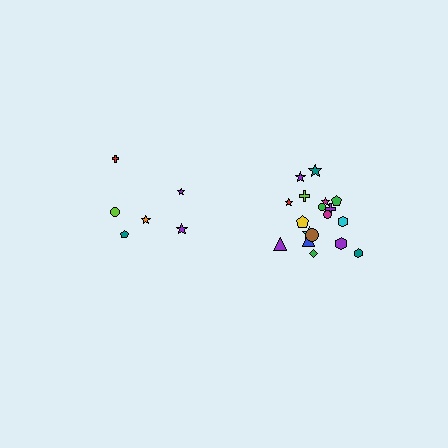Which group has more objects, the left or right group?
The right group.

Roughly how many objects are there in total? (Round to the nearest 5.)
Roughly 25 objects in total.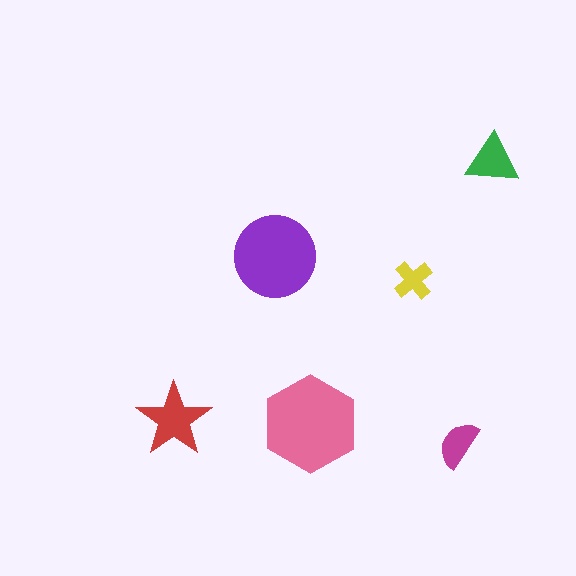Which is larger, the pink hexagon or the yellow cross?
The pink hexagon.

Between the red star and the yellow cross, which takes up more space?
The red star.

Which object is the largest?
The pink hexagon.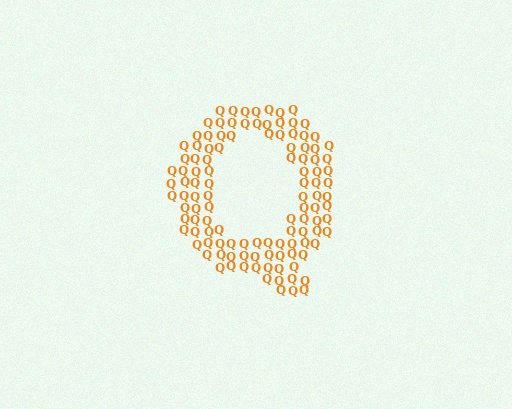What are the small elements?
The small elements are letter Q's.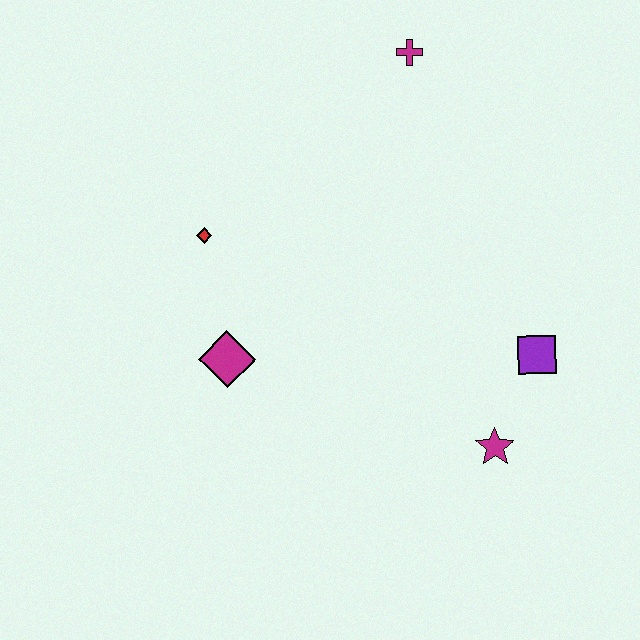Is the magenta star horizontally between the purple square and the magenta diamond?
Yes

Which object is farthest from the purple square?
The red diamond is farthest from the purple square.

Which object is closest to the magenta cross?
The red diamond is closest to the magenta cross.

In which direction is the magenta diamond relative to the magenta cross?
The magenta diamond is below the magenta cross.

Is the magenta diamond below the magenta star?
No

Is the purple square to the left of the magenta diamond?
No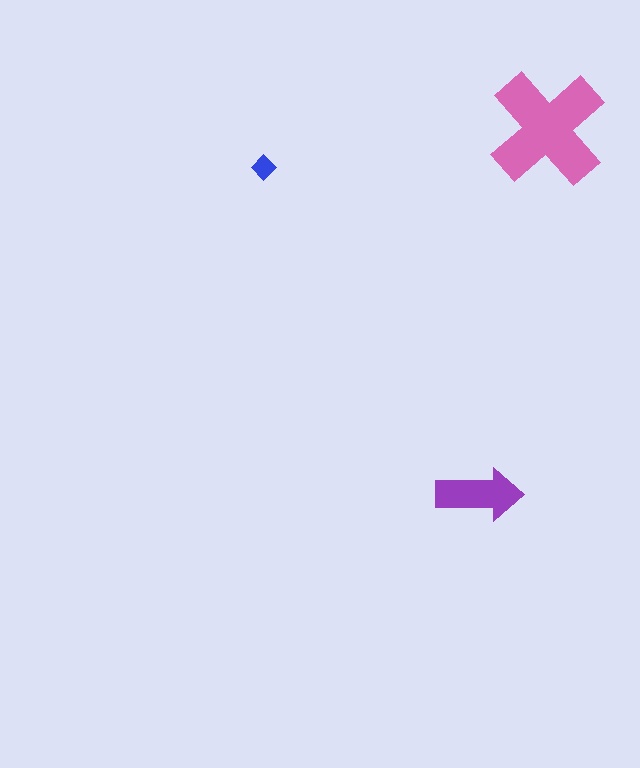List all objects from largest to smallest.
The pink cross, the purple arrow, the blue diamond.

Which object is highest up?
The pink cross is topmost.